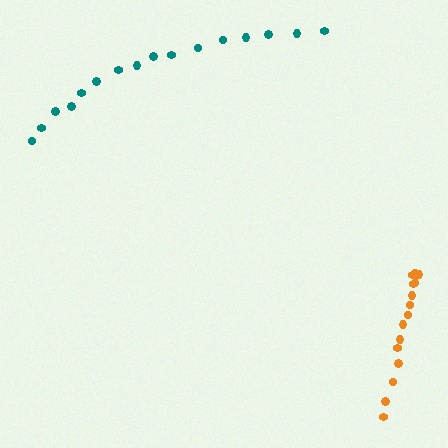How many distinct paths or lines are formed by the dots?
There are 2 distinct paths.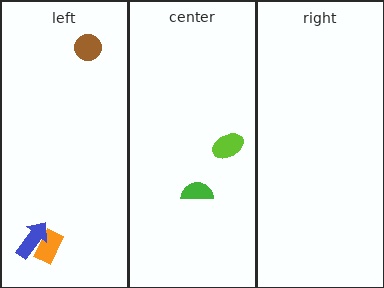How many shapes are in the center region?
2.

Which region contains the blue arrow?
The left region.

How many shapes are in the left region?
3.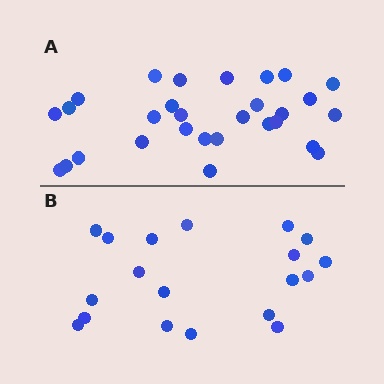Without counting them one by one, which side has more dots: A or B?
Region A (the top region) has more dots.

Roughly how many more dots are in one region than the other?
Region A has roughly 10 or so more dots than region B.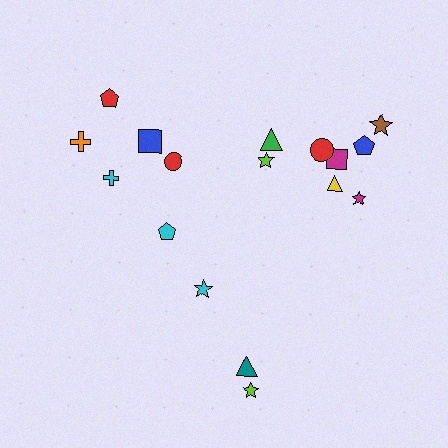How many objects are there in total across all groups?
There are 17 objects.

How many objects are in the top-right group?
There are 8 objects.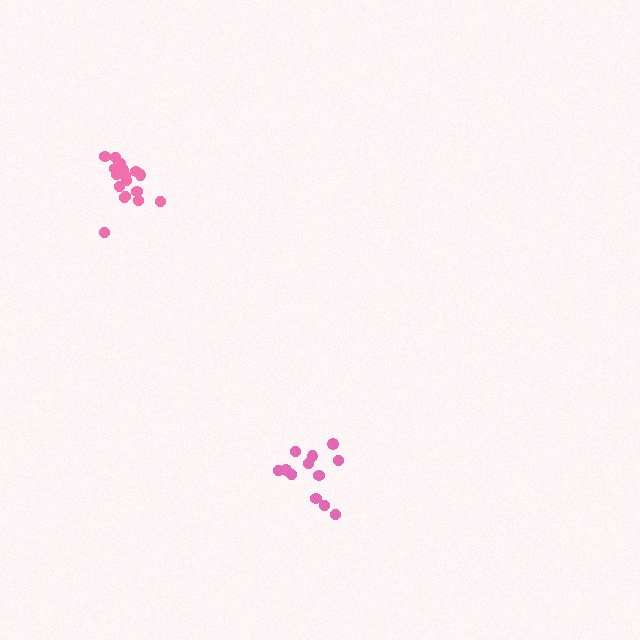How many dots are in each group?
Group 1: 12 dots, Group 2: 17 dots (29 total).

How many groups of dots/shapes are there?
There are 2 groups.